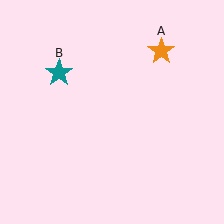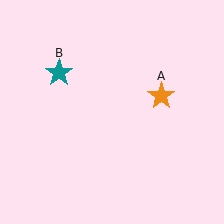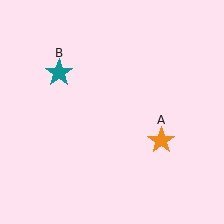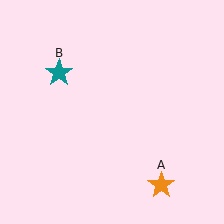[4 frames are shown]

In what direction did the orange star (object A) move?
The orange star (object A) moved down.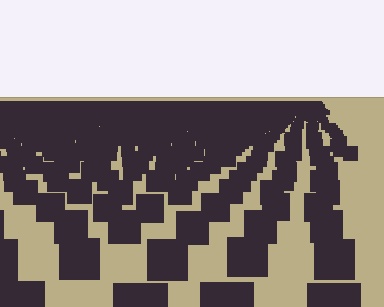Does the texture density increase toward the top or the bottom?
Density increases toward the top.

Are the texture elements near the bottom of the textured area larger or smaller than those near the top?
Larger. Near the bottom, elements are closer to the viewer and appear at a bigger on-screen size.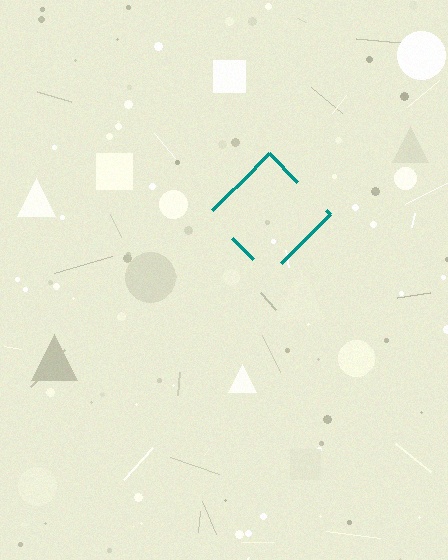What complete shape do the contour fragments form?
The contour fragments form a diamond.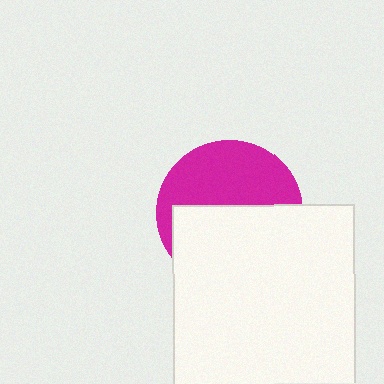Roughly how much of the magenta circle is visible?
About half of it is visible (roughly 47%).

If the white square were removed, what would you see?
You would see the complete magenta circle.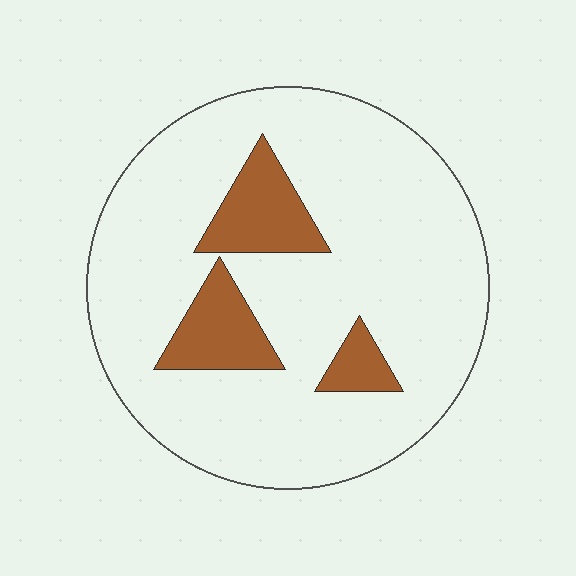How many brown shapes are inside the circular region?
3.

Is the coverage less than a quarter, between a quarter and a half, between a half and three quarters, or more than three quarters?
Less than a quarter.